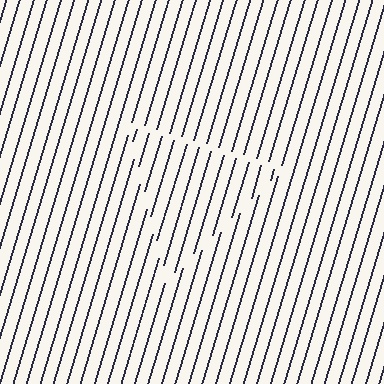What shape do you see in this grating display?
An illusory triangle. The interior of the shape contains the same grating, shifted by half a period — the contour is defined by the phase discontinuity where line-ends from the inner and outer gratings abut.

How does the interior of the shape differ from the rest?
The interior of the shape contains the same grating, shifted by half a period — the contour is defined by the phase discontinuity where line-ends from the inner and outer gratings abut.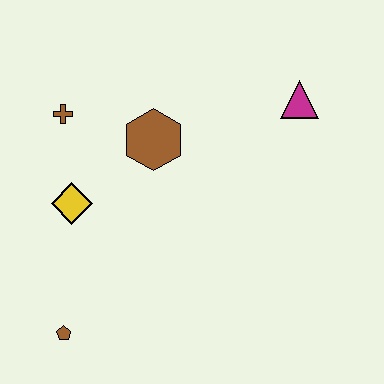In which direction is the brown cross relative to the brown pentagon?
The brown cross is above the brown pentagon.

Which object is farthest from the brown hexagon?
The brown pentagon is farthest from the brown hexagon.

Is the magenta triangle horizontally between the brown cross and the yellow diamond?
No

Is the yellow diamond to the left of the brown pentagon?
No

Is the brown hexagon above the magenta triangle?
No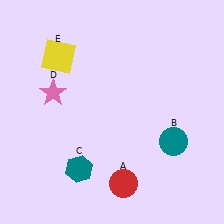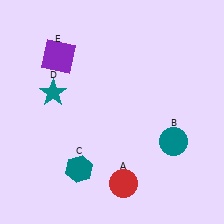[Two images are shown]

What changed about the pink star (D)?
In Image 1, D is pink. In Image 2, it changed to teal.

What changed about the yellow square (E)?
In Image 1, E is yellow. In Image 2, it changed to purple.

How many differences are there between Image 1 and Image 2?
There are 2 differences between the two images.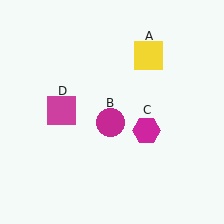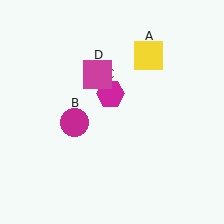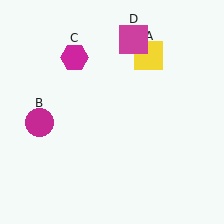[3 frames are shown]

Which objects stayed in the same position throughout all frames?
Yellow square (object A) remained stationary.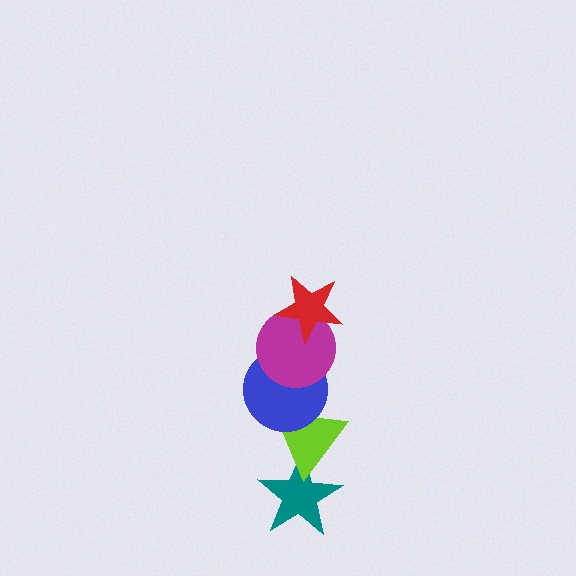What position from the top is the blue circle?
The blue circle is 3rd from the top.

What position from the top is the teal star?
The teal star is 5th from the top.